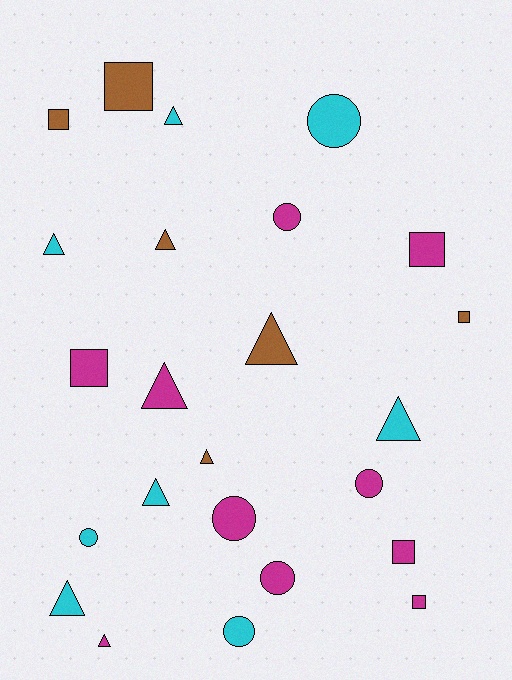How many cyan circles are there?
There are 3 cyan circles.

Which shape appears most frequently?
Triangle, with 10 objects.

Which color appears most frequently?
Magenta, with 10 objects.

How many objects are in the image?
There are 24 objects.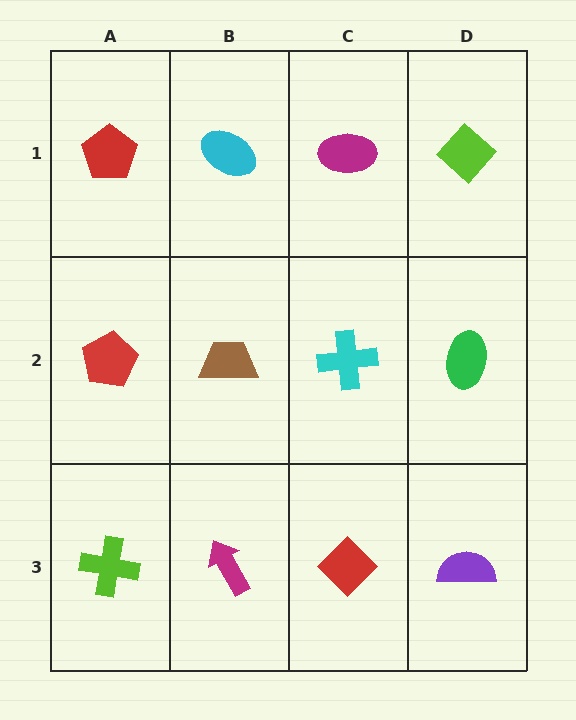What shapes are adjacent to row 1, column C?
A cyan cross (row 2, column C), a cyan ellipse (row 1, column B), a lime diamond (row 1, column D).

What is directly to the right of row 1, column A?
A cyan ellipse.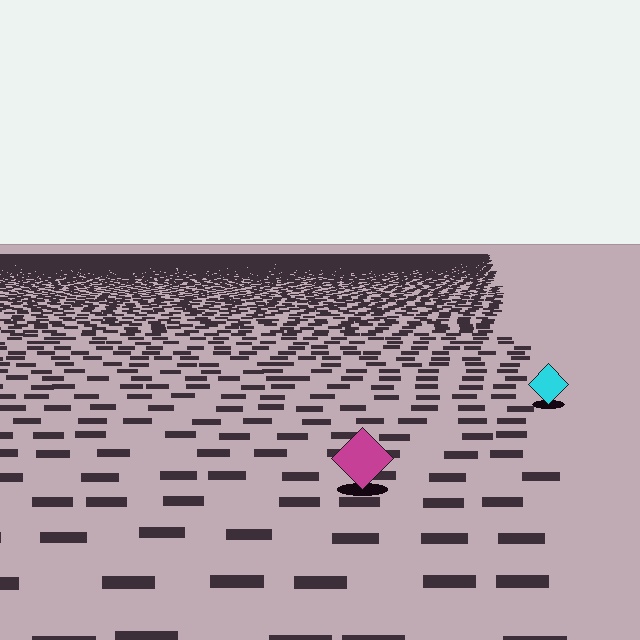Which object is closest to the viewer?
The magenta diamond is closest. The texture marks near it are larger and more spread out.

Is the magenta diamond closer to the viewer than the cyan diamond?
Yes. The magenta diamond is closer — you can tell from the texture gradient: the ground texture is coarser near it.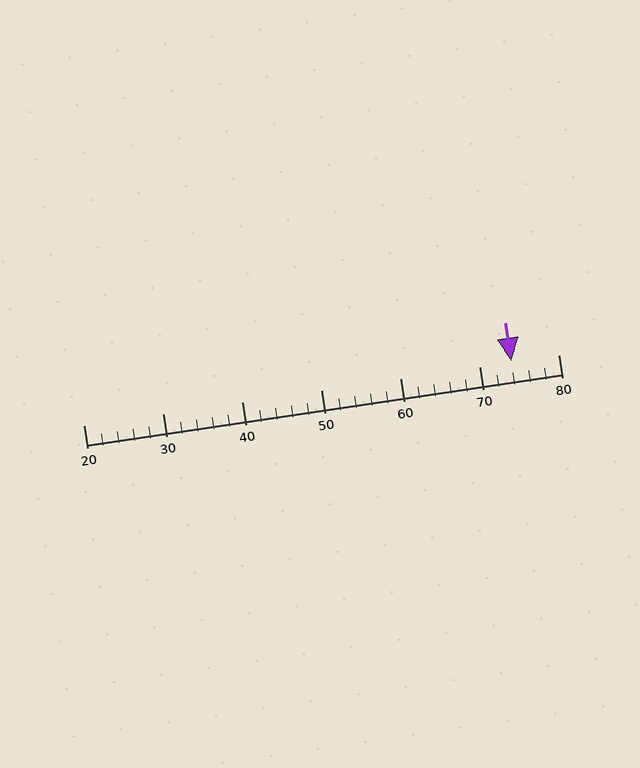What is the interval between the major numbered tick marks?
The major tick marks are spaced 10 units apart.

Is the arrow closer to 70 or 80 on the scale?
The arrow is closer to 70.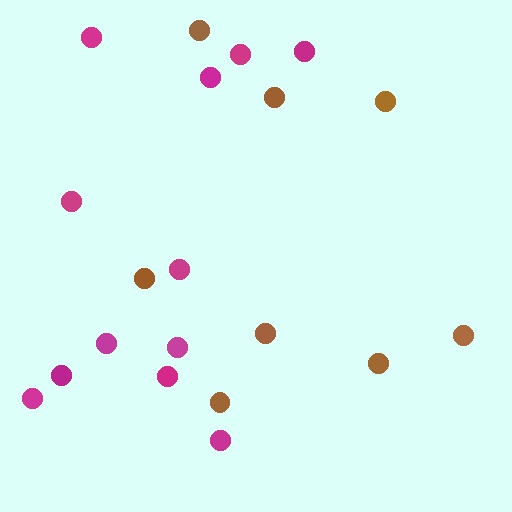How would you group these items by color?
There are 2 groups: one group of brown circles (8) and one group of magenta circles (12).